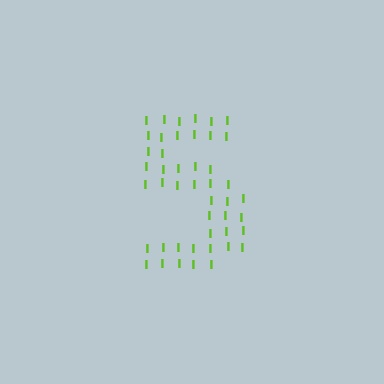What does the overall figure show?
The overall figure shows the digit 5.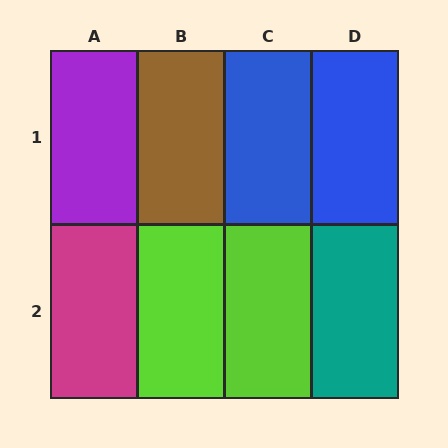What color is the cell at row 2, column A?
Magenta.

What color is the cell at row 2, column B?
Lime.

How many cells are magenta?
1 cell is magenta.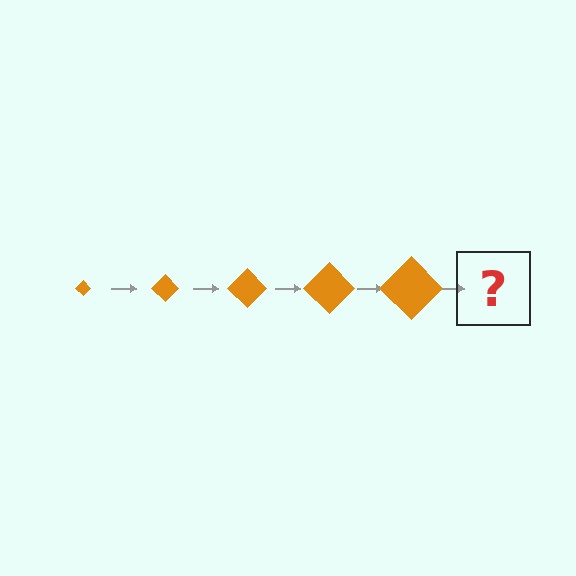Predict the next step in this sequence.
The next step is an orange diamond, larger than the previous one.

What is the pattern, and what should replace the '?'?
The pattern is that the diamond gets progressively larger each step. The '?' should be an orange diamond, larger than the previous one.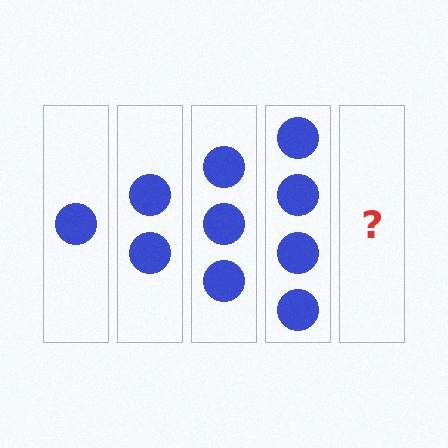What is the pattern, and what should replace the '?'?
The pattern is that each step adds one more circle. The '?' should be 5 circles.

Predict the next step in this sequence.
The next step is 5 circles.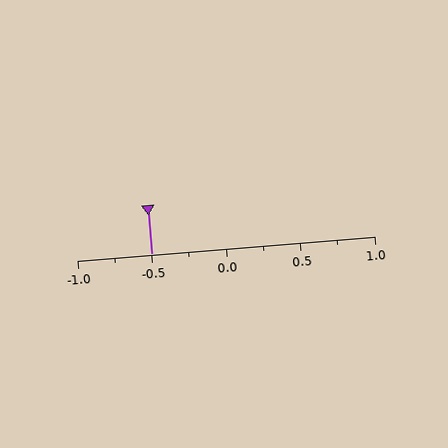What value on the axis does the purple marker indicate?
The marker indicates approximately -0.5.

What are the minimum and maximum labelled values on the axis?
The axis runs from -1.0 to 1.0.